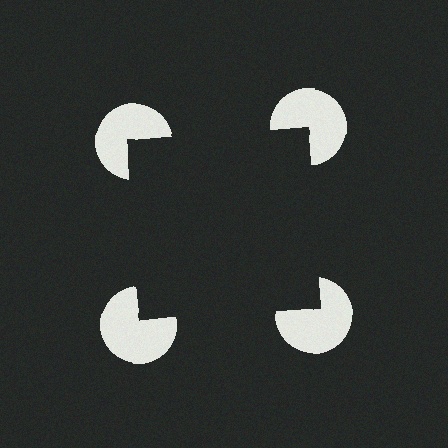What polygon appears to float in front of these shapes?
An illusory square — its edges are inferred from the aligned wedge cuts in the pac-man discs, not physically drawn.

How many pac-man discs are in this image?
There are 4 — one at each vertex of the illusory square.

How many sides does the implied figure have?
4 sides.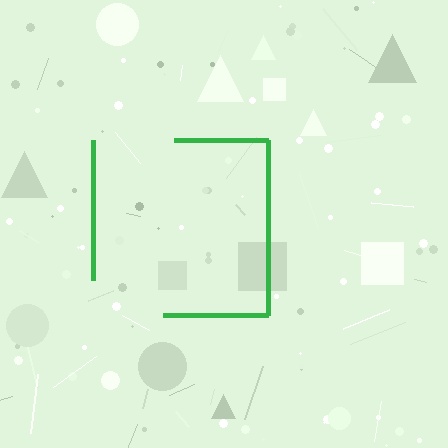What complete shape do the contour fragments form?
The contour fragments form a square.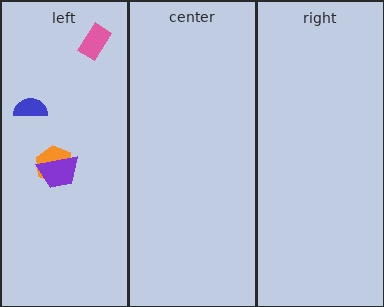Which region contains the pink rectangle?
The left region.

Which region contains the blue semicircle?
The left region.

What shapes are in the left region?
The orange hexagon, the blue semicircle, the pink rectangle, the purple trapezoid.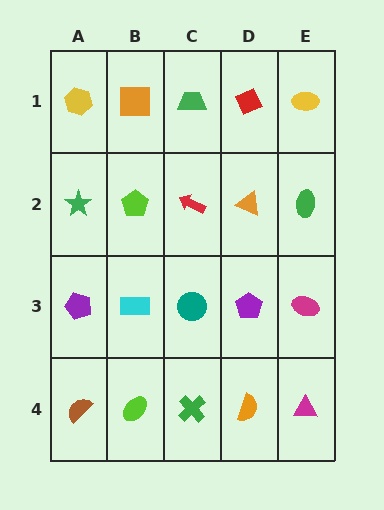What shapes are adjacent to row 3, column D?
An orange triangle (row 2, column D), an orange semicircle (row 4, column D), a teal circle (row 3, column C), a magenta ellipse (row 3, column E).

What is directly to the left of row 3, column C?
A cyan rectangle.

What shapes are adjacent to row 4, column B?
A cyan rectangle (row 3, column B), a brown semicircle (row 4, column A), a green cross (row 4, column C).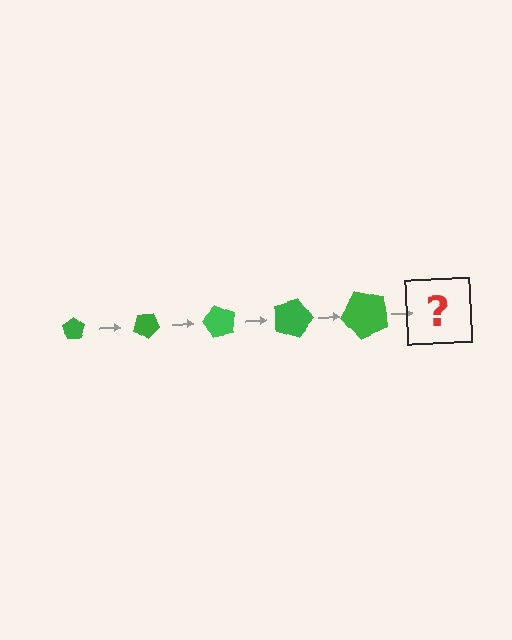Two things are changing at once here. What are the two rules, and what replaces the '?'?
The two rules are that the pentagon grows larger each step and it rotates 30 degrees each step. The '?' should be a pentagon, larger than the previous one and rotated 150 degrees from the start.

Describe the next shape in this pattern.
It should be a pentagon, larger than the previous one and rotated 150 degrees from the start.